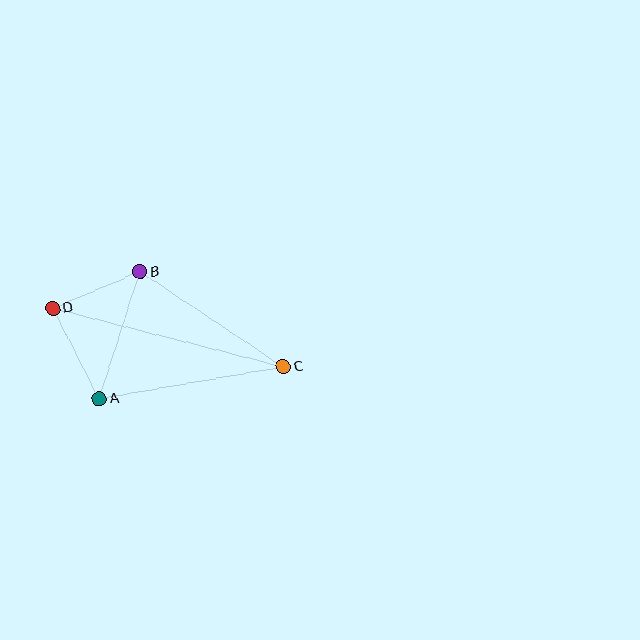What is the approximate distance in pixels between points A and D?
The distance between A and D is approximately 102 pixels.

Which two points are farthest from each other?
Points C and D are farthest from each other.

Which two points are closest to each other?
Points B and D are closest to each other.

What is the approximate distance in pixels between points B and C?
The distance between B and C is approximately 172 pixels.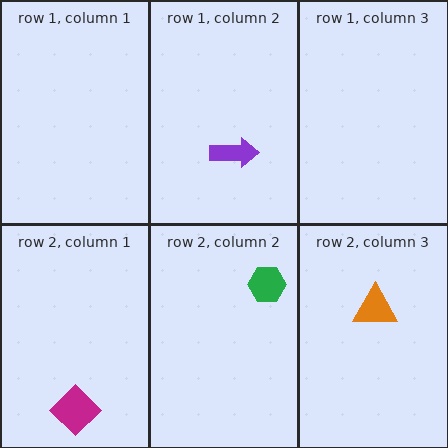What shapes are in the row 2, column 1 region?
The magenta diamond.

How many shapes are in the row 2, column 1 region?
1.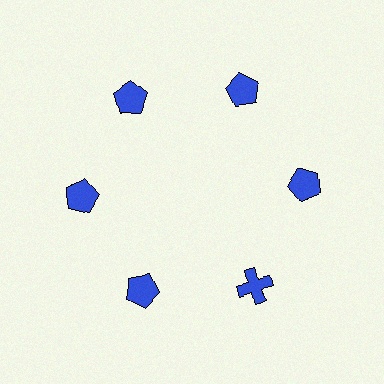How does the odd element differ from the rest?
It has a different shape: cross instead of pentagon.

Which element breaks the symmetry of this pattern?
The blue cross at roughly the 5 o'clock position breaks the symmetry. All other shapes are blue pentagons.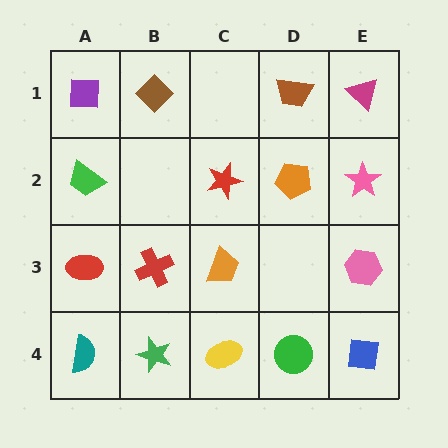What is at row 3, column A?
A red ellipse.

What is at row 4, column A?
A teal semicircle.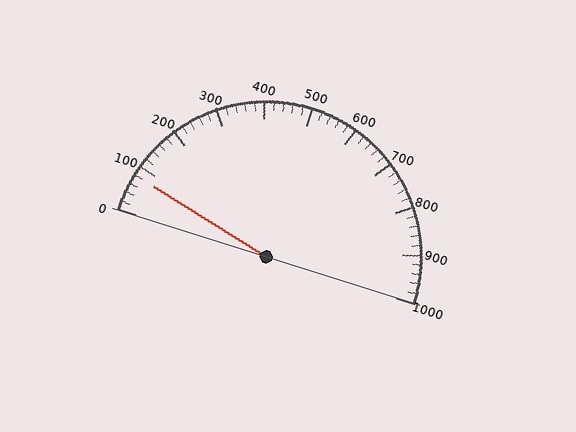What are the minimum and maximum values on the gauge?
The gauge ranges from 0 to 1000.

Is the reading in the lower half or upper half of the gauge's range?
The reading is in the lower half of the range (0 to 1000).